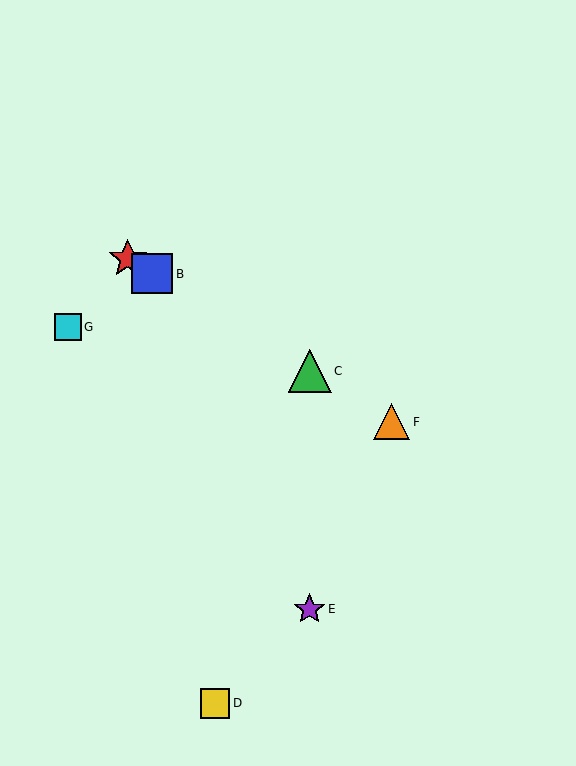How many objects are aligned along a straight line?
4 objects (A, B, C, F) are aligned along a straight line.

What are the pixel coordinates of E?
Object E is at (310, 609).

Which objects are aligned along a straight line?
Objects A, B, C, F are aligned along a straight line.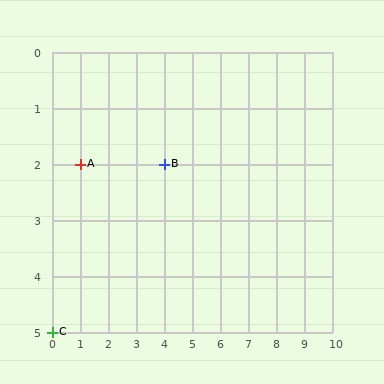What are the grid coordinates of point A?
Point A is at grid coordinates (1, 2).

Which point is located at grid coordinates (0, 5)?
Point C is at (0, 5).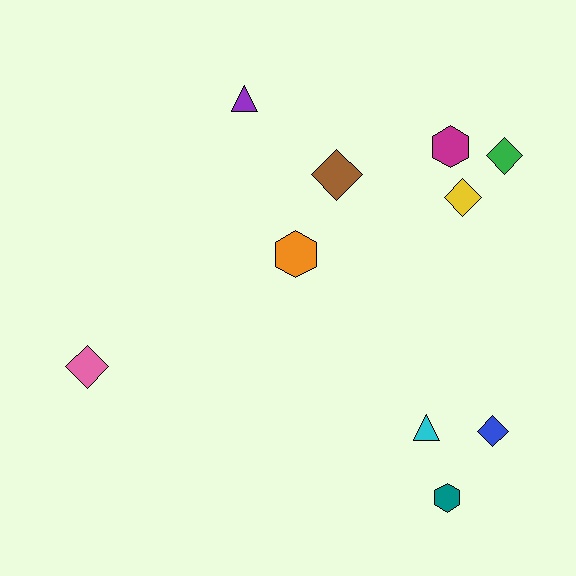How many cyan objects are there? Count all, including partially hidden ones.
There is 1 cyan object.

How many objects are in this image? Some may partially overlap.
There are 10 objects.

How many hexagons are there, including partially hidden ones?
There are 3 hexagons.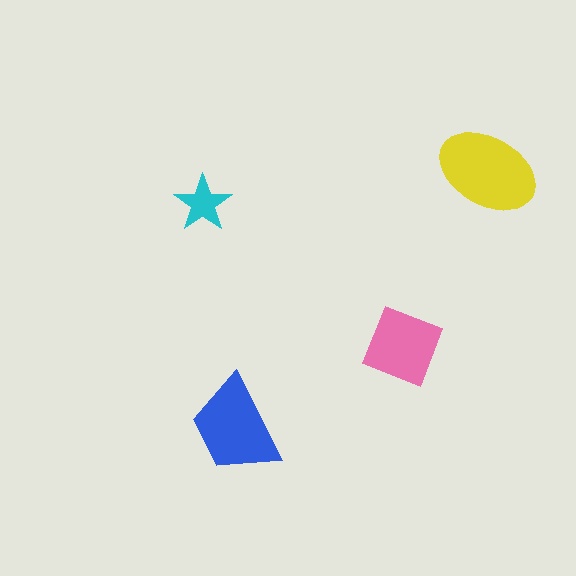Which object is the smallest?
The cyan star.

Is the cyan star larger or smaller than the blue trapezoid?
Smaller.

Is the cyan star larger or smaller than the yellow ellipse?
Smaller.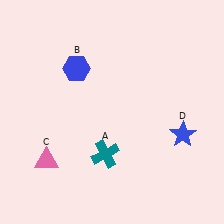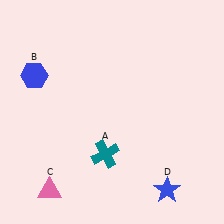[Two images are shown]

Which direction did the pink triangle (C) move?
The pink triangle (C) moved down.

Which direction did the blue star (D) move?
The blue star (D) moved down.